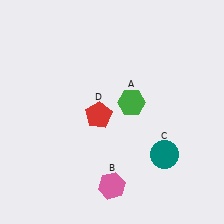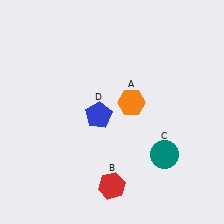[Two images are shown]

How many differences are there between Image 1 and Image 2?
There are 3 differences between the two images.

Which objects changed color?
A changed from green to orange. B changed from pink to red. D changed from red to blue.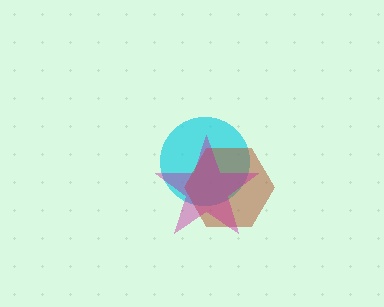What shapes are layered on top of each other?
The layered shapes are: a cyan circle, a brown hexagon, a magenta star.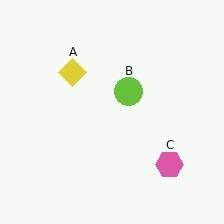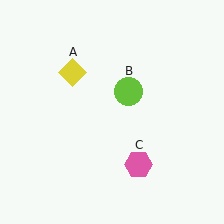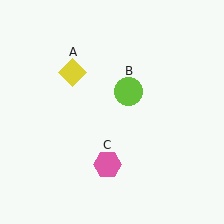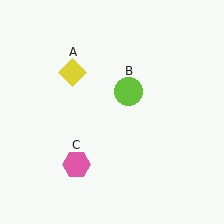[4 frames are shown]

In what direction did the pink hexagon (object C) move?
The pink hexagon (object C) moved left.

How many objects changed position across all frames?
1 object changed position: pink hexagon (object C).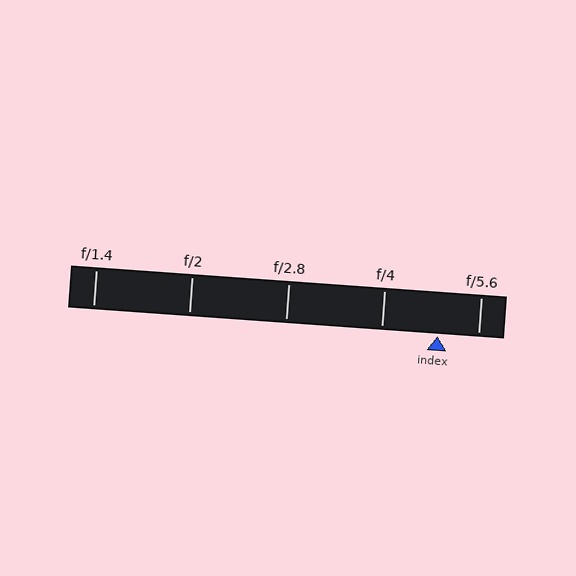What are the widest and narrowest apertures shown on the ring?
The widest aperture shown is f/1.4 and the narrowest is f/5.6.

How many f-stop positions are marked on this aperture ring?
There are 5 f-stop positions marked.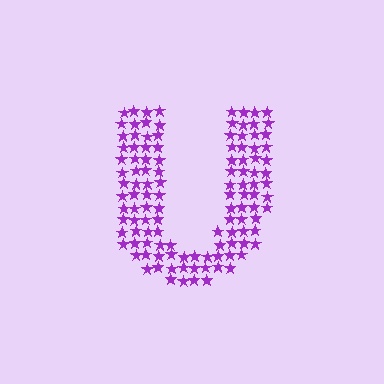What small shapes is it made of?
It is made of small stars.